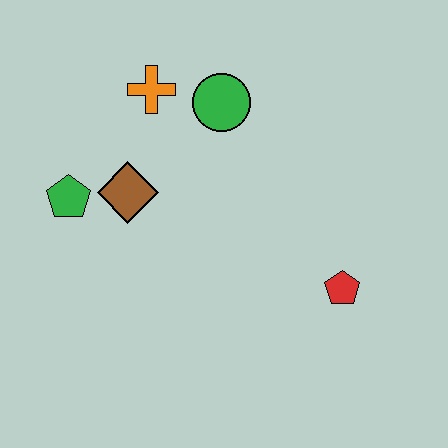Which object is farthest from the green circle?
The red pentagon is farthest from the green circle.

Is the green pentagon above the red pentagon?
Yes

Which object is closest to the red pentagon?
The green circle is closest to the red pentagon.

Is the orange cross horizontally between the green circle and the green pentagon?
Yes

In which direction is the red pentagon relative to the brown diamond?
The red pentagon is to the right of the brown diamond.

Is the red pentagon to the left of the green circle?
No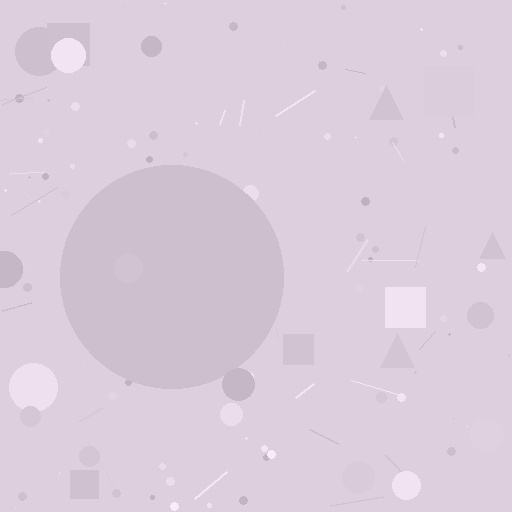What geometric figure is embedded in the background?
A circle is embedded in the background.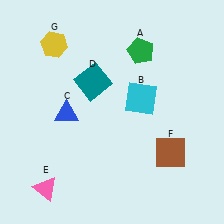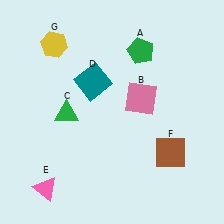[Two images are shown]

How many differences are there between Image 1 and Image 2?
There are 2 differences between the two images.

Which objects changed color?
B changed from cyan to pink. C changed from blue to green.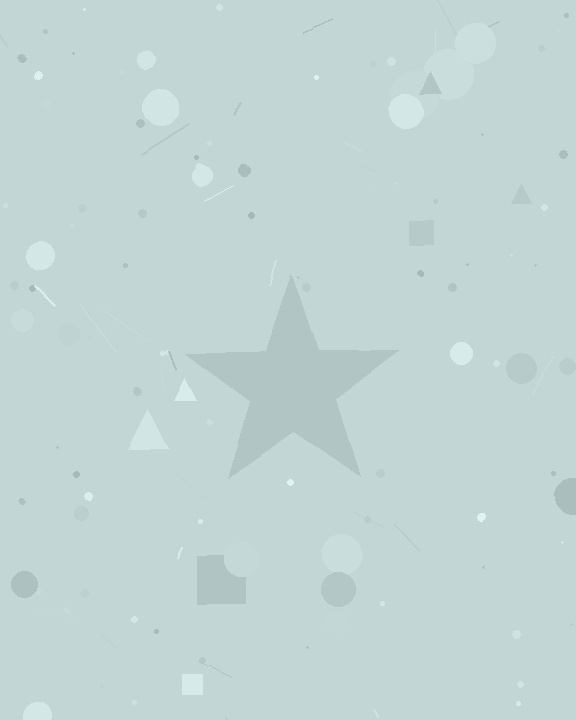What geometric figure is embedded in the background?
A star is embedded in the background.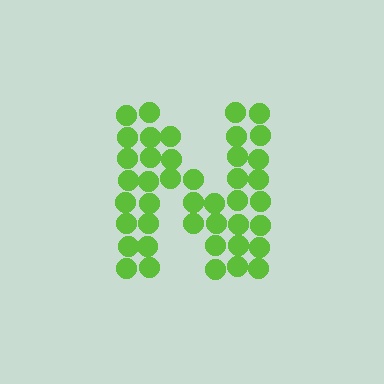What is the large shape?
The large shape is the letter N.